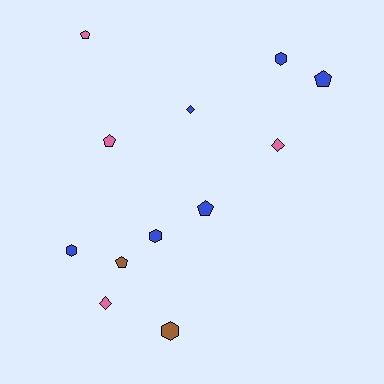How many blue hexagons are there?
There are 3 blue hexagons.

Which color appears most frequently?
Blue, with 6 objects.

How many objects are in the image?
There are 12 objects.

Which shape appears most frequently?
Pentagon, with 5 objects.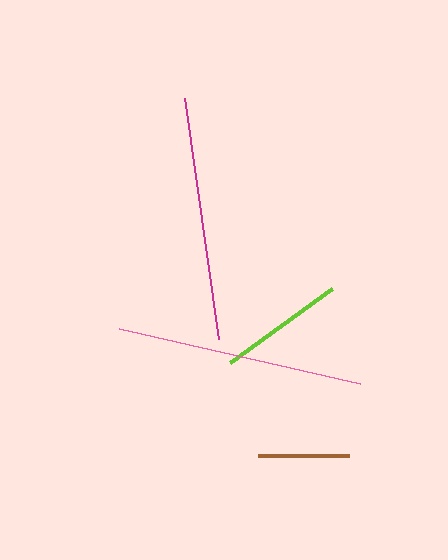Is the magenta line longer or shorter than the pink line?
The pink line is longer than the magenta line.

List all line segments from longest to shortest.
From longest to shortest: pink, magenta, lime, brown.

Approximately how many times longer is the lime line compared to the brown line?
The lime line is approximately 1.4 times the length of the brown line.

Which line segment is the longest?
The pink line is the longest at approximately 247 pixels.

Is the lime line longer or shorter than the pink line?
The pink line is longer than the lime line.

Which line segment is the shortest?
The brown line is the shortest at approximately 91 pixels.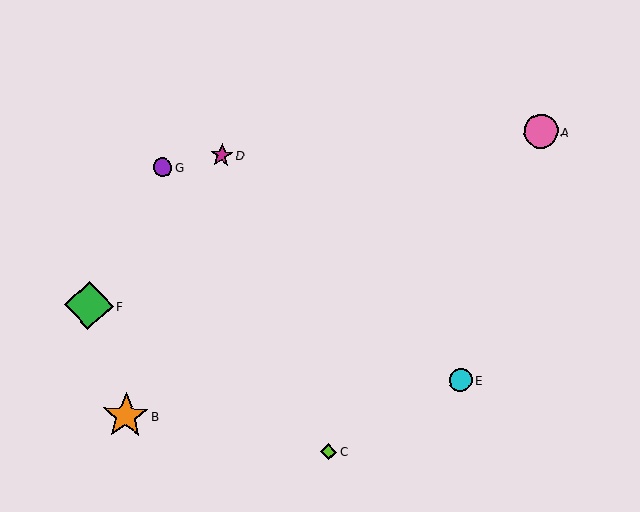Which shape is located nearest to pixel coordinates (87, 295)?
The green diamond (labeled F) at (89, 305) is nearest to that location.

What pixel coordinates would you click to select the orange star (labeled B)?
Click at (125, 416) to select the orange star B.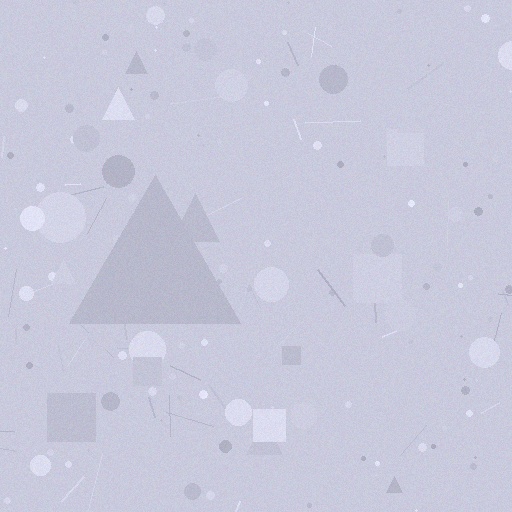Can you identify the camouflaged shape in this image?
The camouflaged shape is a triangle.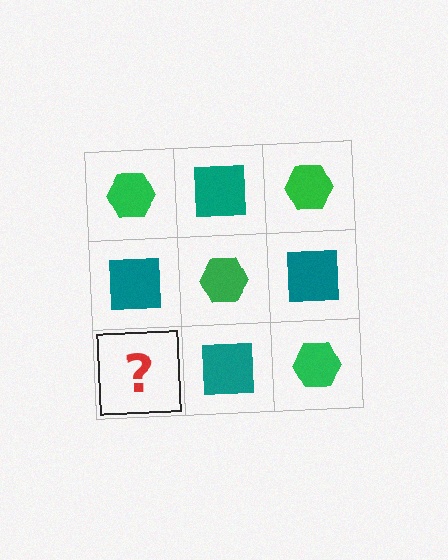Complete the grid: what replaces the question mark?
The question mark should be replaced with a green hexagon.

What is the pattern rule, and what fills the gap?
The rule is that it alternates green hexagon and teal square in a checkerboard pattern. The gap should be filled with a green hexagon.